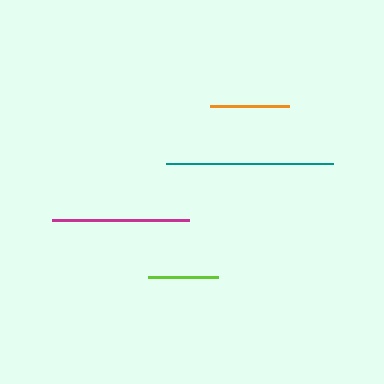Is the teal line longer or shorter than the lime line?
The teal line is longer than the lime line.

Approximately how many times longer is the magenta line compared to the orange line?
The magenta line is approximately 1.7 times the length of the orange line.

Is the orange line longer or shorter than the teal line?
The teal line is longer than the orange line.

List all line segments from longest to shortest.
From longest to shortest: teal, magenta, orange, lime.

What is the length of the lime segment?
The lime segment is approximately 70 pixels long.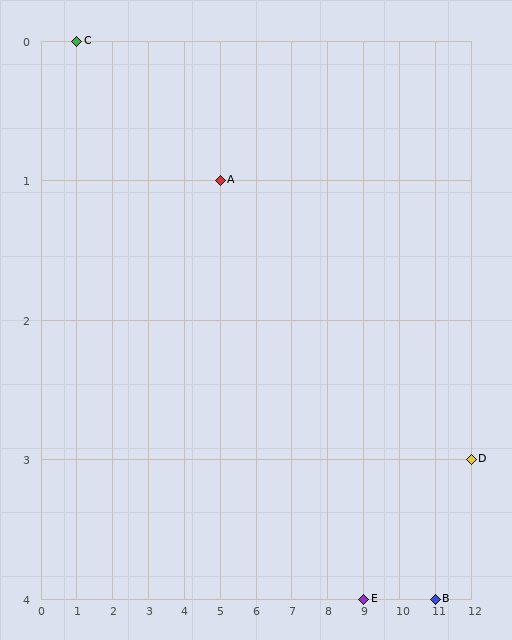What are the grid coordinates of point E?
Point E is at grid coordinates (9, 4).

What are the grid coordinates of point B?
Point B is at grid coordinates (11, 4).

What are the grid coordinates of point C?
Point C is at grid coordinates (1, 0).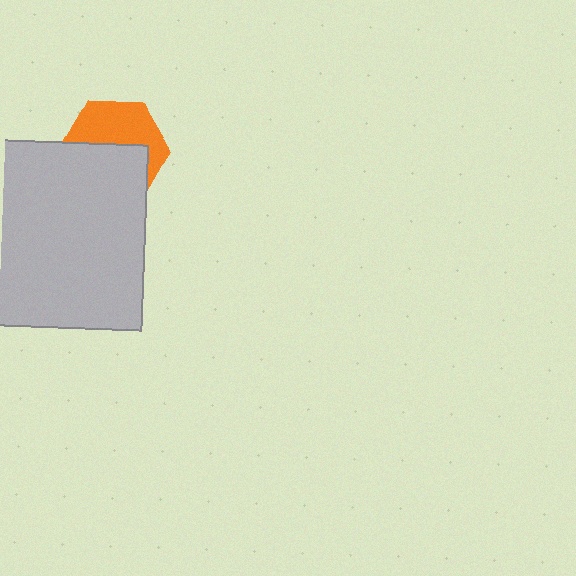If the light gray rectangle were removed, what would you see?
You would see the complete orange hexagon.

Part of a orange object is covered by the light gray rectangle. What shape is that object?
It is a hexagon.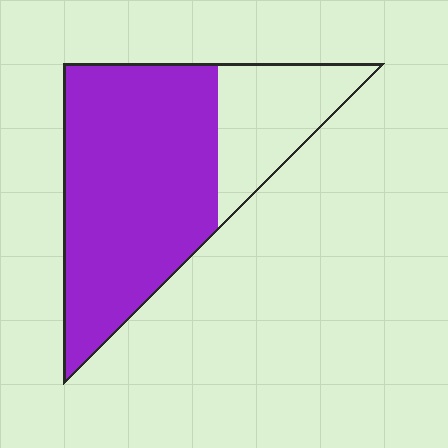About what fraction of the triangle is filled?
About three quarters (3/4).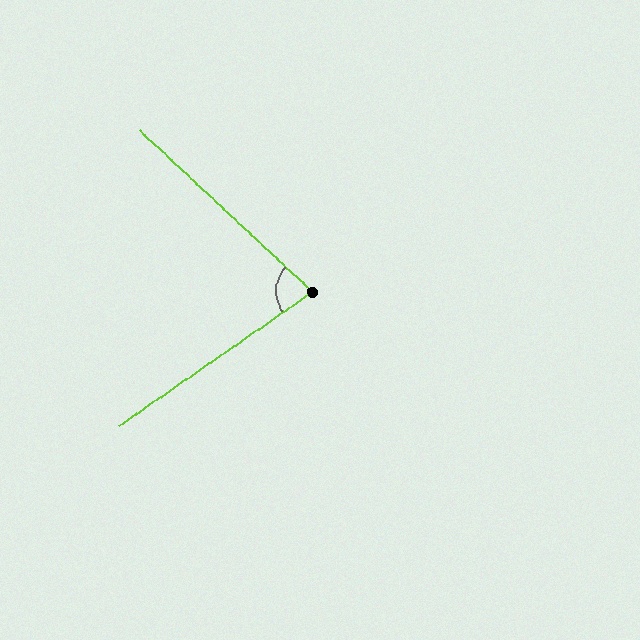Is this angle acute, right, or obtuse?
It is acute.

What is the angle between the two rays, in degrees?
Approximately 78 degrees.